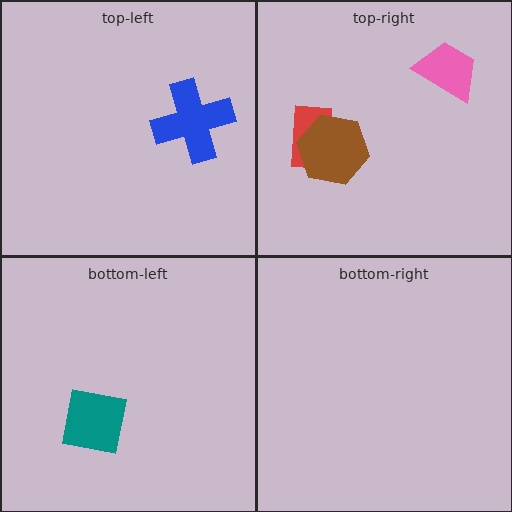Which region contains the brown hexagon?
The top-right region.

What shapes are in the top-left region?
The blue cross.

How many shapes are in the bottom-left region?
1.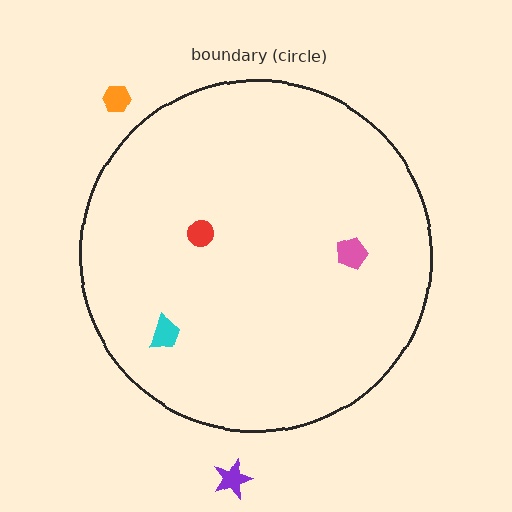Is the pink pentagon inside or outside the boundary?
Inside.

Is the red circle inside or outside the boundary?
Inside.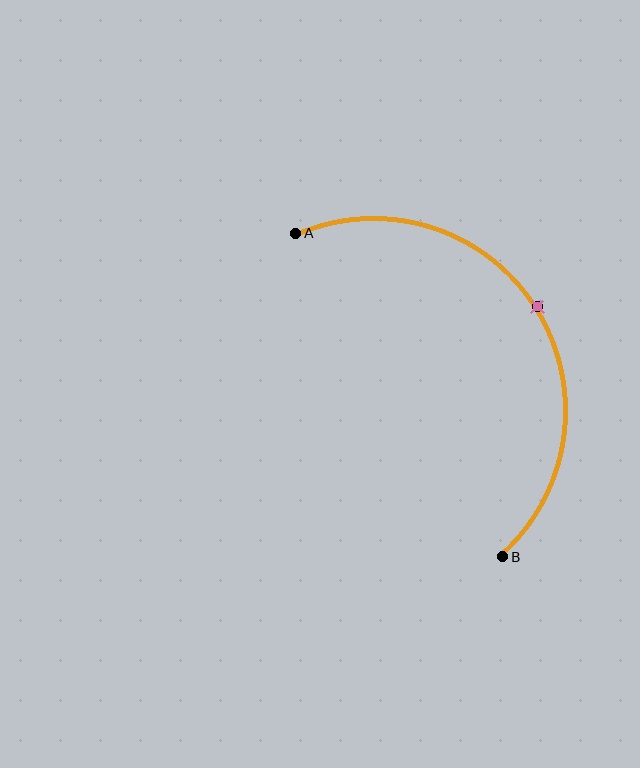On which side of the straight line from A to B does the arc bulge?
The arc bulges to the right of the straight line connecting A and B.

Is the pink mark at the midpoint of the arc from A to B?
Yes. The pink mark lies on the arc at equal arc-length from both A and B — it is the arc midpoint.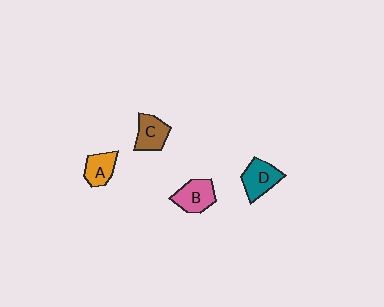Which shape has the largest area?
Shape D (teal).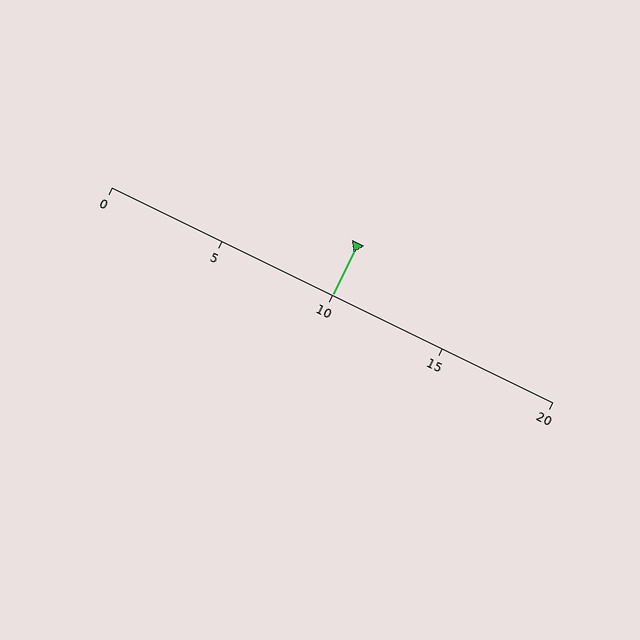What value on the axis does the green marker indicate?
The marker indicates approximately 10.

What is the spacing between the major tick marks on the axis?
The major ticks are spaced 5 apart.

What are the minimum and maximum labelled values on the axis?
The axis runs from 0 to 20.